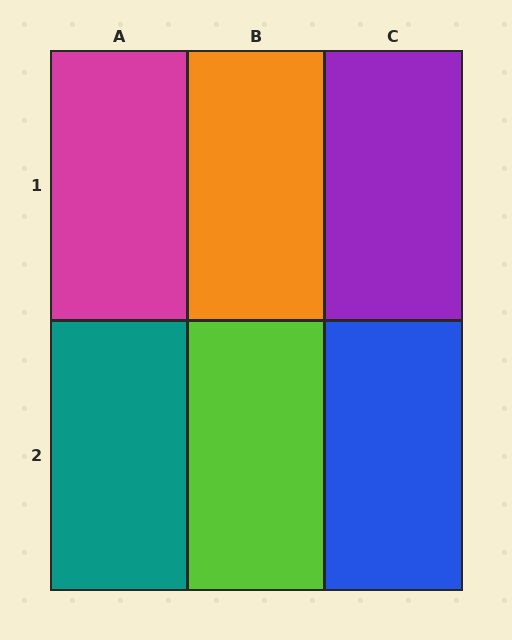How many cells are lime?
1 cell is lime.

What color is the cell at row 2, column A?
Teal.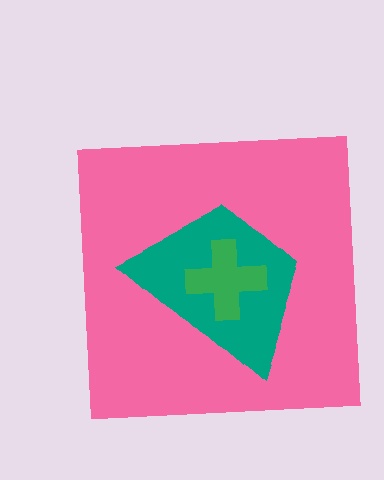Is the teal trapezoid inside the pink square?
Yes.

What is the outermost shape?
The pink square.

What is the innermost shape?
The green cross.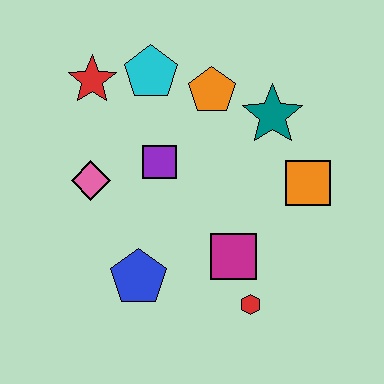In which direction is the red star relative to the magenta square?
The red star is above the magenta square.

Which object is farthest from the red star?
The red hexagon is farthest from the red star.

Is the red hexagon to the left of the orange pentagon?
No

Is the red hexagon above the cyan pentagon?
No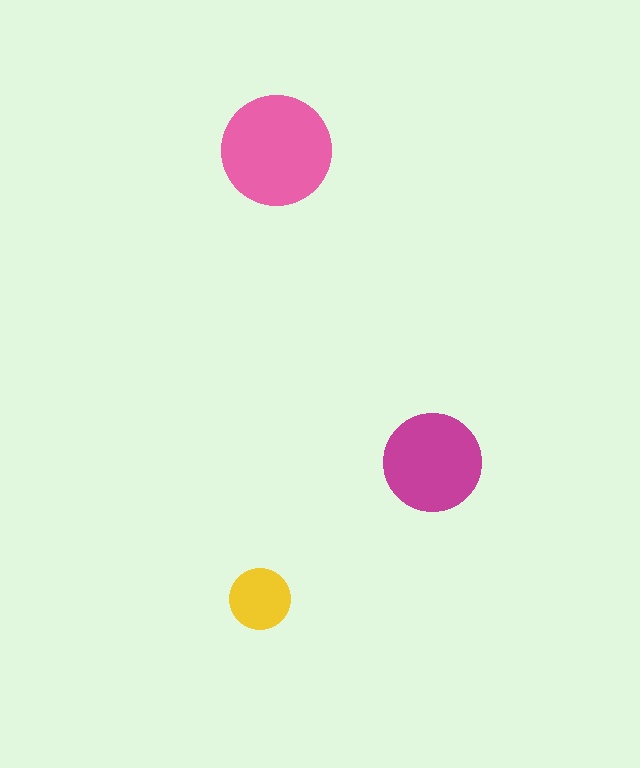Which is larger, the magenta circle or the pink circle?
The pink one.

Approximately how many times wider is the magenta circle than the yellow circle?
About 1.5 times wider.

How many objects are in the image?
There are 3 objects in the image.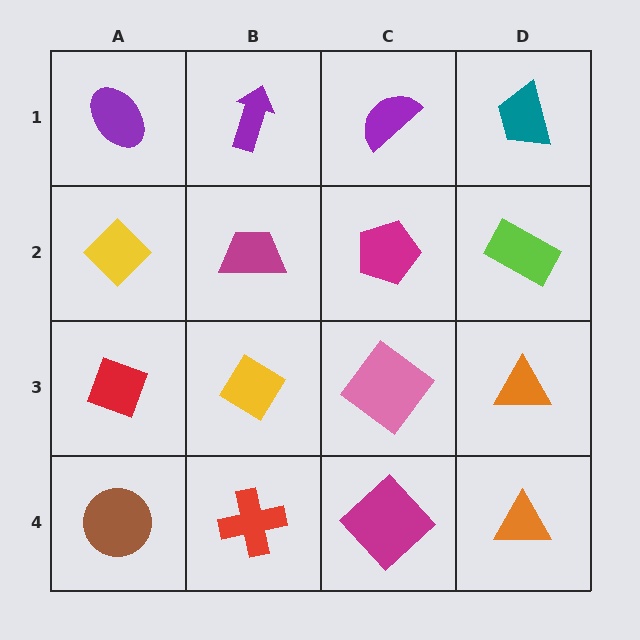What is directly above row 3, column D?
A lime rectangle.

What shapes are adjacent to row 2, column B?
A purple arrow (row 1, column B), a yellow diamond (row 3, column B), a yellow diamond (row 2, column A), a magenta pentagon (row 2, column C).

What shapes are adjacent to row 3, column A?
A yellow diamond (row 2, column A), a brown circle (row 4, column A), a yellow diamond (row 3, column B).